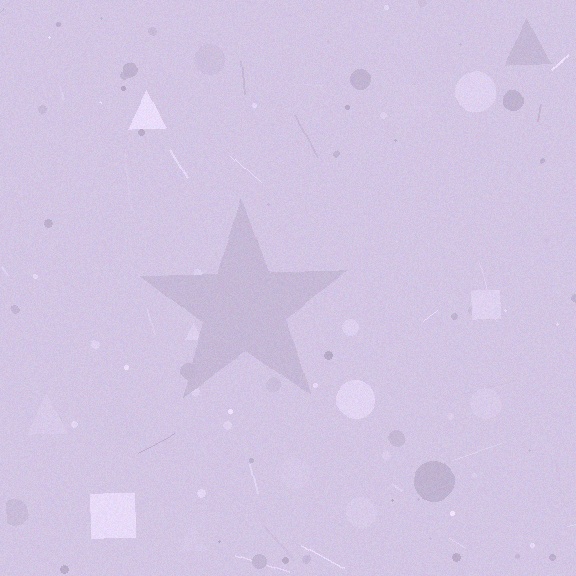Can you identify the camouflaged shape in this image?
The camouflaged shape is a star.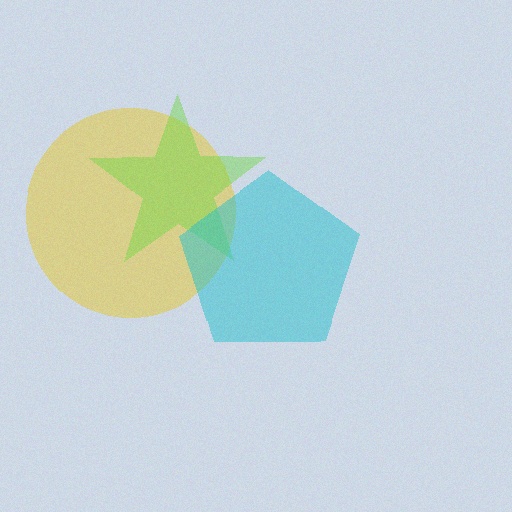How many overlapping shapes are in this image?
There are 3 overlapping shapes in the image.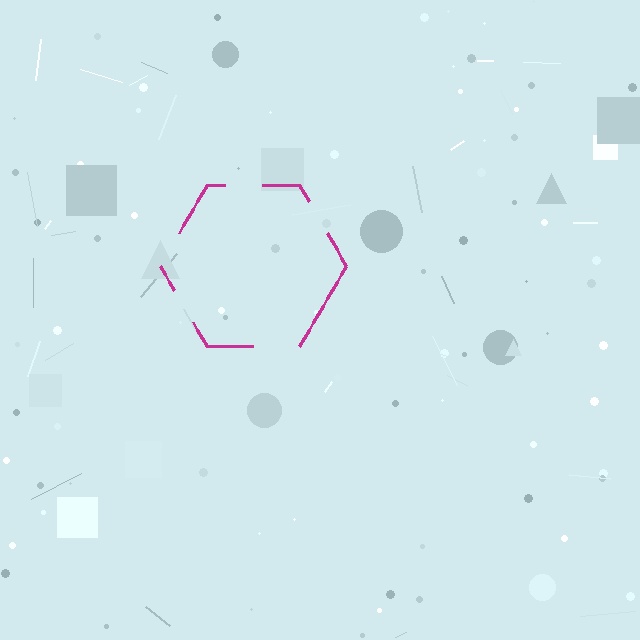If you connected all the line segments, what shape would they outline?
They would outline a hexagon.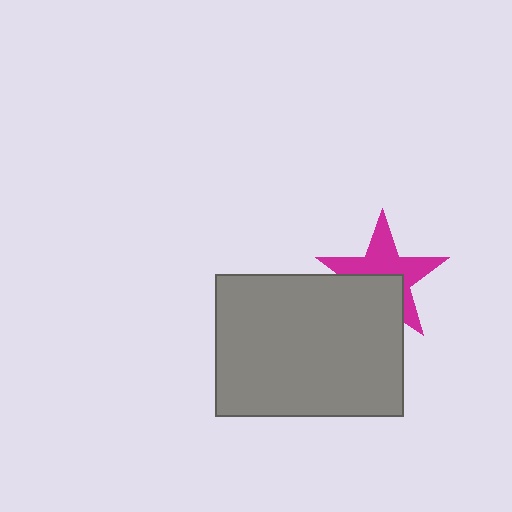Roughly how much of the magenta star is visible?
About half of it is visible (roughly 58%).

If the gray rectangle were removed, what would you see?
You would see the complete magenta star.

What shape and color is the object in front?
The object in front is a gray rectangle.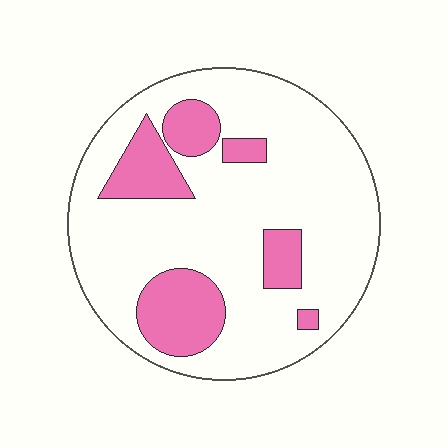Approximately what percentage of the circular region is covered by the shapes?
Approximately 20%.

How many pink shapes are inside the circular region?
6.